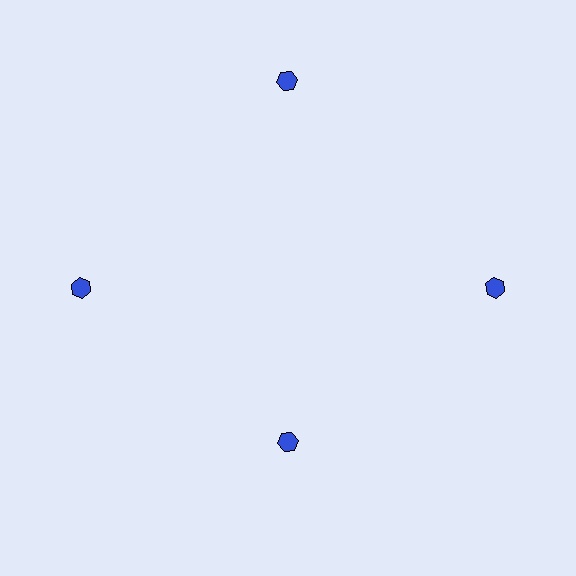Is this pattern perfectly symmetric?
No. The 4 blue hexagons are arranged in a ring, but one element near the 6 o'clock position is pulled inward toward the center, breaking the 4-fold rotational symmetry.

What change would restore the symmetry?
The symmetry would be restored by moving it outward, back onto the ring so that all 4 hexagons sit at equal angles and equal distance from the center.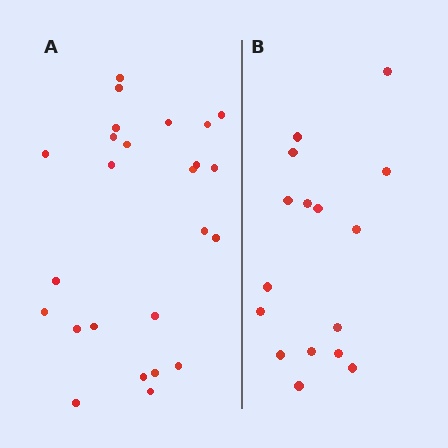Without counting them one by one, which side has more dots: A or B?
Region A (the left region) has more dots.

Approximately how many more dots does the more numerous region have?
Region A has roughly 8 or so more dots than region B.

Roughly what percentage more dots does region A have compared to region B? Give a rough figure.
About 55% more.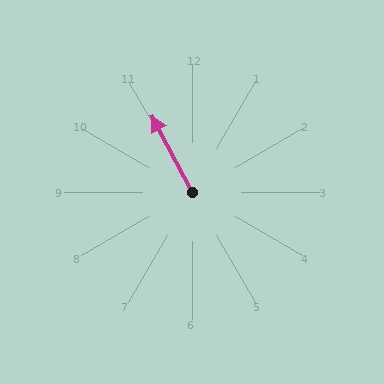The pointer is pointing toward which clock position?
Roughly 11 o'clock.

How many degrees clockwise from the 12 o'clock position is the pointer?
Approximately 332 degrees.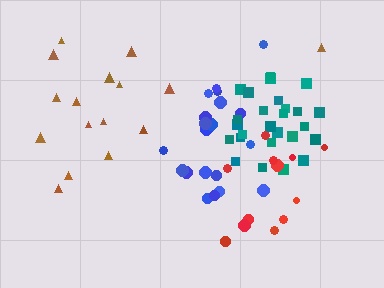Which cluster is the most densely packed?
Teal.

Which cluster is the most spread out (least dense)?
Brown.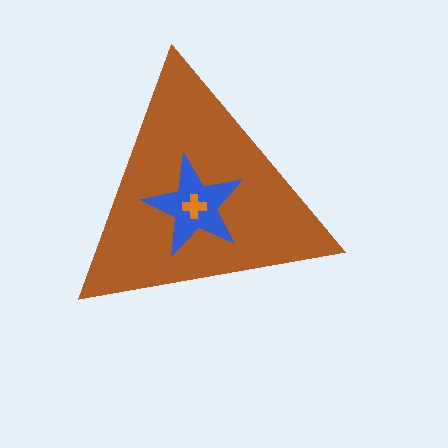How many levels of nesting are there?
3.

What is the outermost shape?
The brown triangle.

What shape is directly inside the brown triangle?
The blue star.